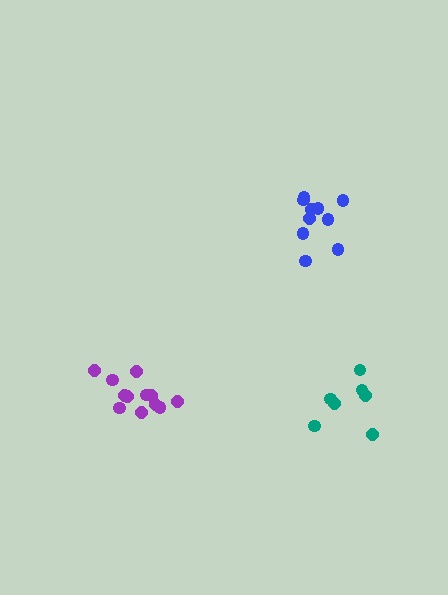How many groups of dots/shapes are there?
There are 3 groups.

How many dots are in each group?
Group 1: 10 dots, Group 2: 12 dots, Group 3: 7 dots (29 total).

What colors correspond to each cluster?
The clusters are colored: blue, purple, teal.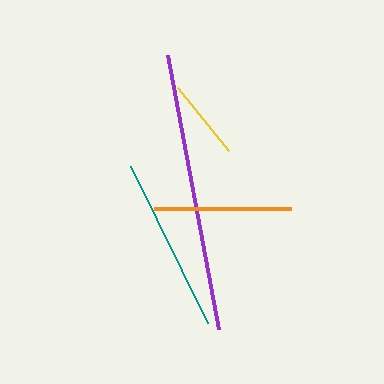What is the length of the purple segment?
The purple segment is approximately 279 pixels long.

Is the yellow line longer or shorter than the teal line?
The teal line is longer than the yellow line.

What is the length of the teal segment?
The teal segment is approximately 175 pixels long.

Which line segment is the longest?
The purple line is the longest at approximately 279 pixels.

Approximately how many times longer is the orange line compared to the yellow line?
The orange line is approximately 1.7 times the length of the yellow line.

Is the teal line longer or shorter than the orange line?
The teal line is longer than the orange line.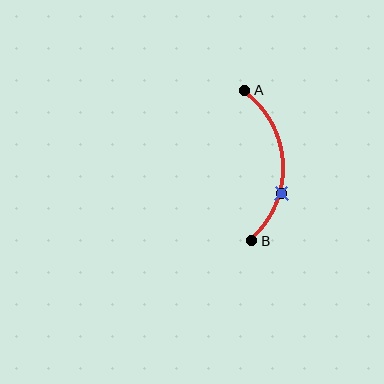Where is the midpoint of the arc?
The arc midpoint is the point on the curve farthest from the straight line joining A and B. It sits to the right of that line.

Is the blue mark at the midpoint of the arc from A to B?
No. The blue mark lies on the arc but is closer to endpoint B. The arc midpoint would be at the point on the curve equidistant along the arc from both A and B.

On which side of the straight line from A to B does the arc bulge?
The arc bulges to the right of the straight line connecting A and B.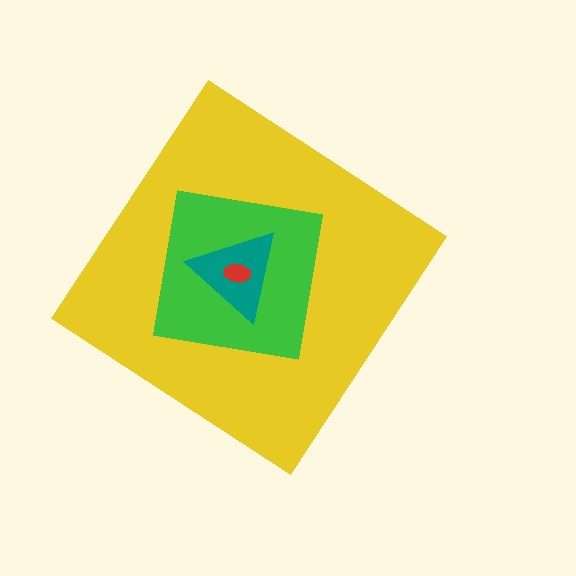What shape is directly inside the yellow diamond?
The green square.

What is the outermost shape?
The yellow diamond.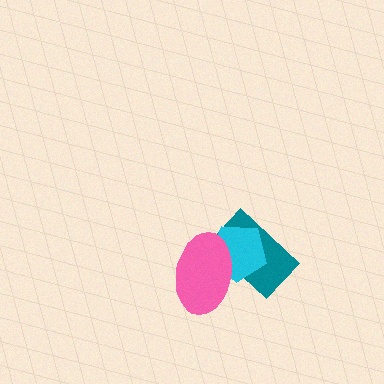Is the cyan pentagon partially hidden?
Yes, it is partially covered by another shape.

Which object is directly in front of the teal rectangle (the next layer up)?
The cyan pentagon is directly in front of the teal rectangle.